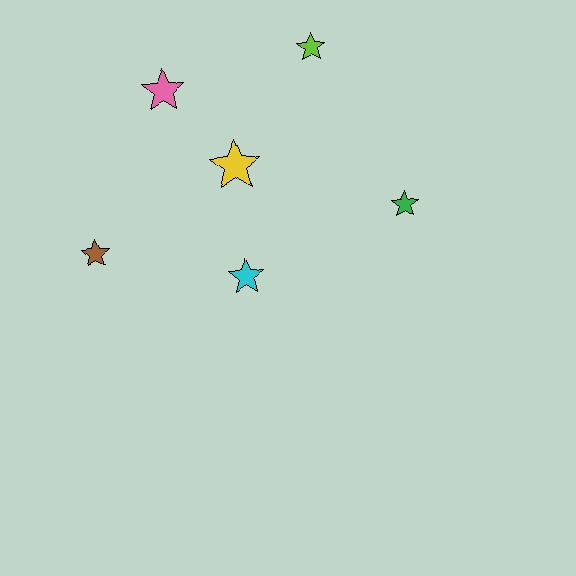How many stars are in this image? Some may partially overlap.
There are 6 stars.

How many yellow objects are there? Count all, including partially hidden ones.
There is 1 yellow object.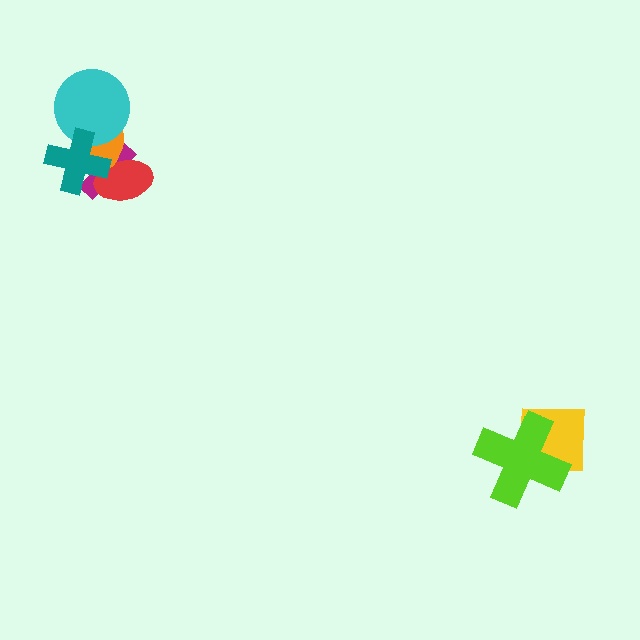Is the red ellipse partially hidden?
Yes, it is partially covered by another shape.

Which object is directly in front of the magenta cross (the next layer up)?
The red ellipse is directly in front of the magenta cross.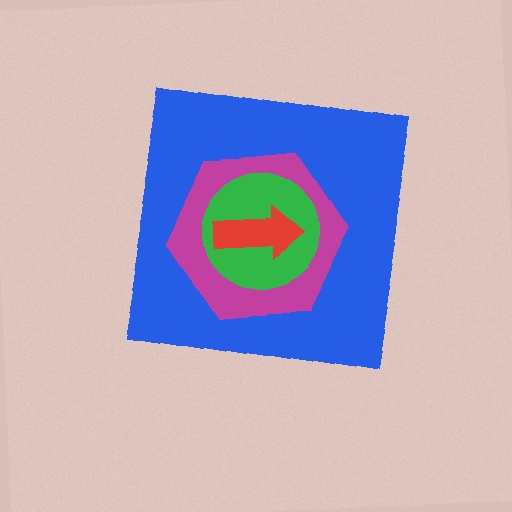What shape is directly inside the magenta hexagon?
The green circle.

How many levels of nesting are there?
4.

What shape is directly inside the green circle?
The red arrow.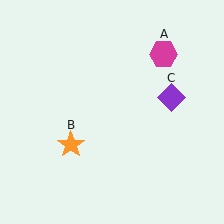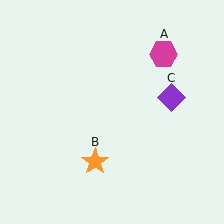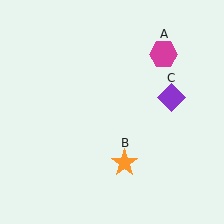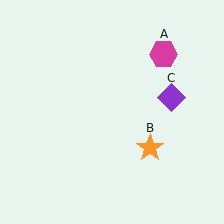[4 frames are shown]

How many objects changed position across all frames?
1 object changed position: orange star (object B).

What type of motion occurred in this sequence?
The orange star (object B) rotated counterclockwise around the center of the scene.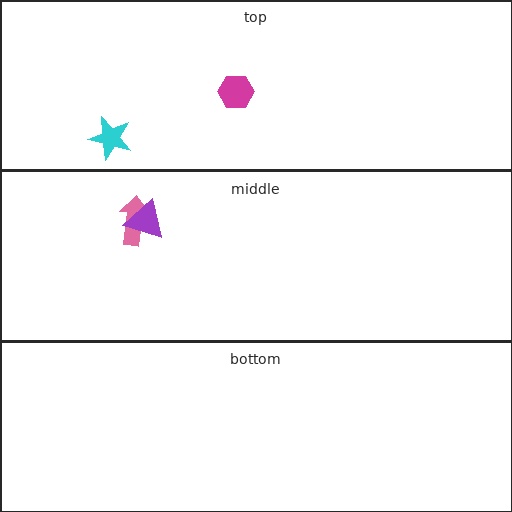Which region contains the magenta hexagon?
The top region.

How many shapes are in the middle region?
2.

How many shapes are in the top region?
2.